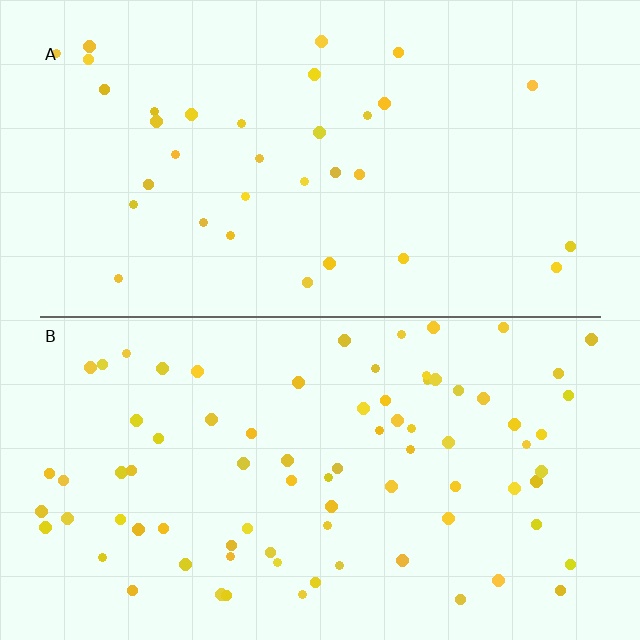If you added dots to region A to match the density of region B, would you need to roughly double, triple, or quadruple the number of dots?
Approximately double.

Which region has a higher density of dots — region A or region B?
B (the bottom).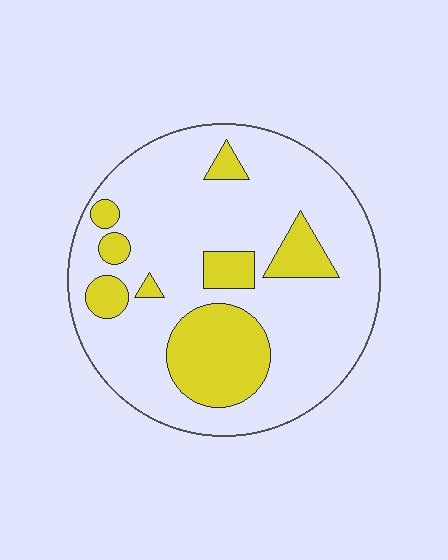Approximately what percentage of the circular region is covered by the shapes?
Approximately 25%.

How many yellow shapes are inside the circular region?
8.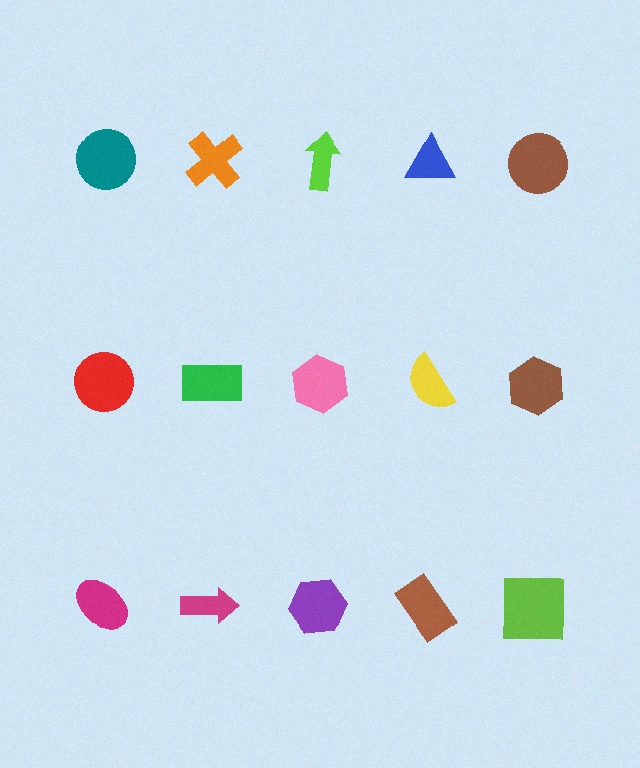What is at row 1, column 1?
A teal circle.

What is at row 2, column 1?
A red circle.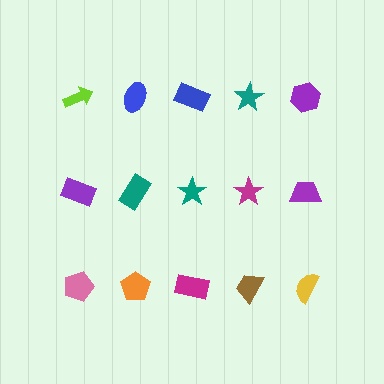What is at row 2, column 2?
A teal rectangle.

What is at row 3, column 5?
A yellow semicircle.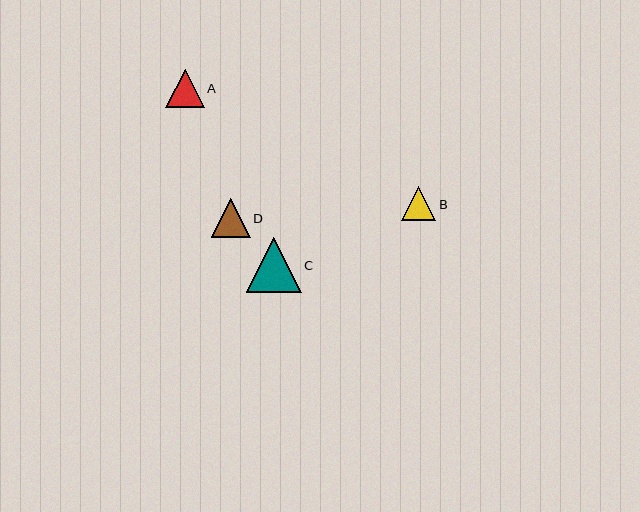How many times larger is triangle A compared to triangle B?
Triangle A is approximately 1.1 times the size of triangle B.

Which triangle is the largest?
Triangle C is the largest with a size of approximately 55 pixels.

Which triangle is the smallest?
Triangle B is the smallest with a size of approximately 34 pixels.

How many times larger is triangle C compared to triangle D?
Triangle C is approximately 1.4 times the size of triangle D.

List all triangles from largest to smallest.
From largest to smallest: C, D, A, B.